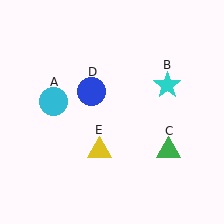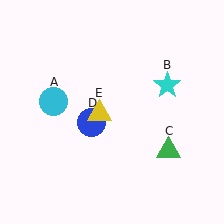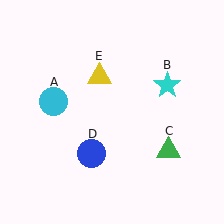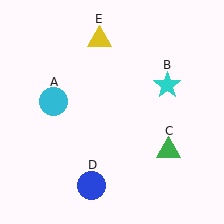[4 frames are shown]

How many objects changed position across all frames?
2 objects changed position: blue circle (object D), yellow triangle (object E).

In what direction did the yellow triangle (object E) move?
The yellow triangle (object E) moved up.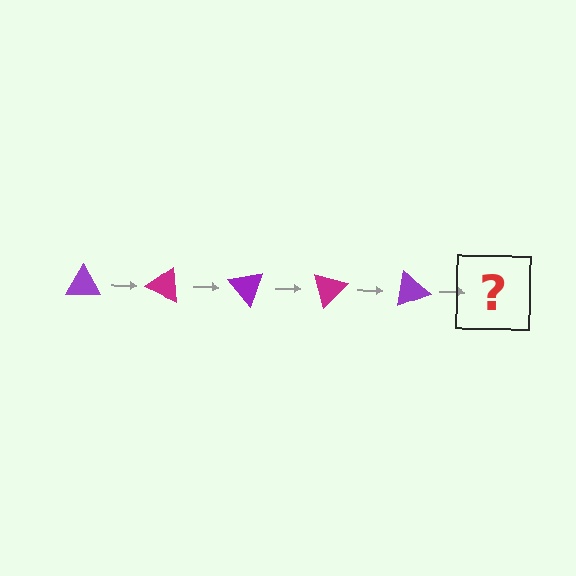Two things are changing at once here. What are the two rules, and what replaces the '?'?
The two rules are that it rotates 25 degrees each step and the color cycles through purple and magenta. The '?' should be a magenta triangle, rotated 125 degrees from the start.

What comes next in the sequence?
The next element should be a magenta triangle, rotated 125 degrees from the start.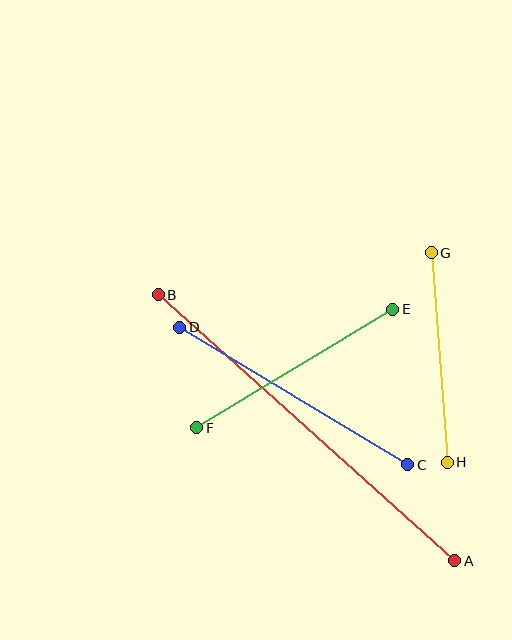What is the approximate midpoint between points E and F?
The midpoint is at approximately (295, 368) pixels.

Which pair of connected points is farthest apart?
Points A and B are farthest apart.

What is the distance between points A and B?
The distance is approximately 399 pixels.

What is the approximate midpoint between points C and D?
The midpoint is at approximately (294, 396) pixels.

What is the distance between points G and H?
The distance is approximately 210 pixels.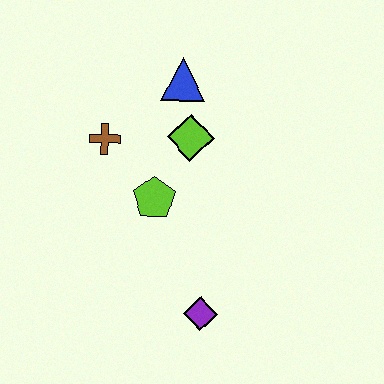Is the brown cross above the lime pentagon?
Yes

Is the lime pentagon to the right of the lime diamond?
No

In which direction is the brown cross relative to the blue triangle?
The brown cross is to the left of the blue triangle.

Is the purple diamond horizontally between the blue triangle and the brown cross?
No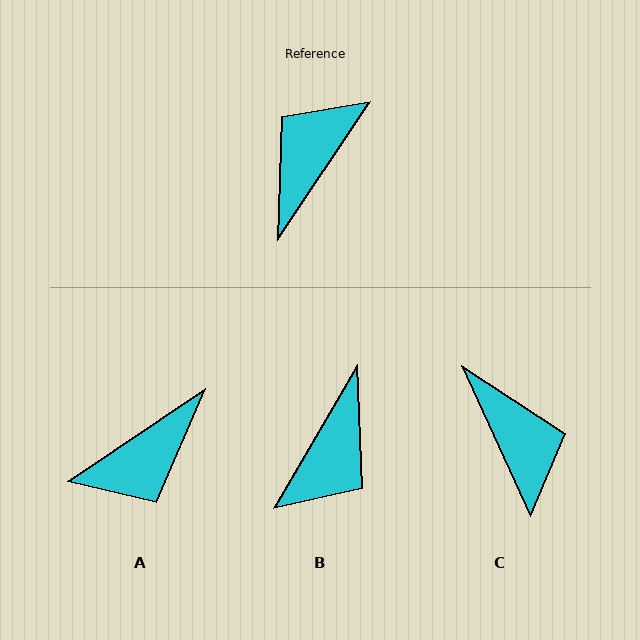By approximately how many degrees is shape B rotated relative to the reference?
Approximately 176 degrees clockwise.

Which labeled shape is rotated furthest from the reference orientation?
B, about 176 degrees away.